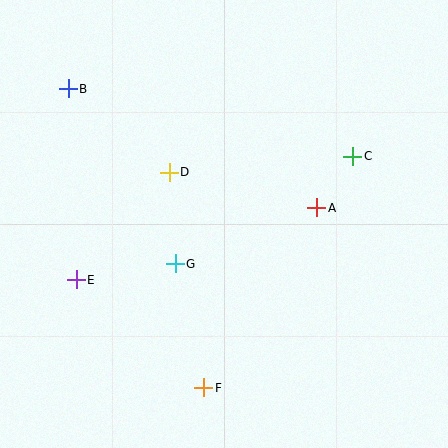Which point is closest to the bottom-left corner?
Point E is closest to the bottom-left corner.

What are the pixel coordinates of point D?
Point D is at (169, 172).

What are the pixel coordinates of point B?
Point B is at (68, 89).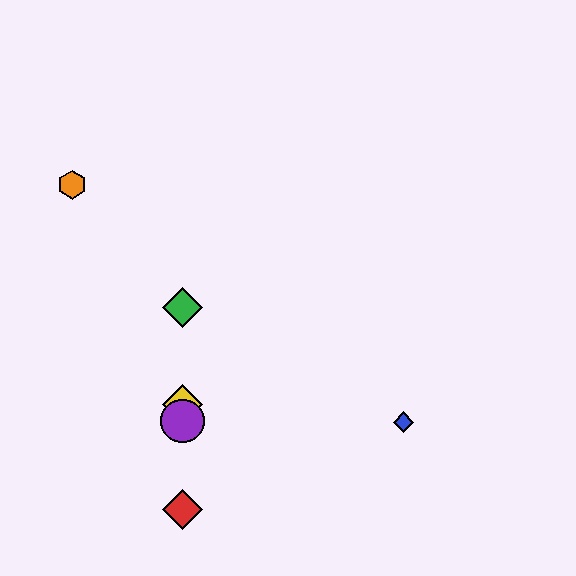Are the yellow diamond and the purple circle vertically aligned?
Yes, both are at x≈182.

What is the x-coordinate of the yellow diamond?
The yellow diamond is at x≈182.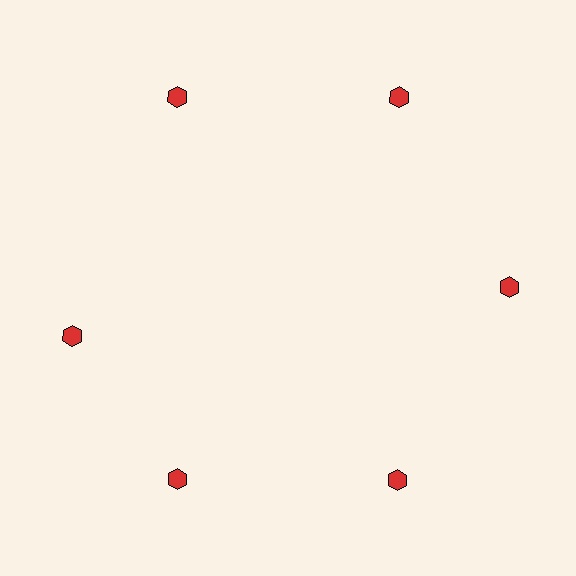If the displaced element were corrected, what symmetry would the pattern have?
It would have 6-fold rotational symmetry — the pattern would map onto itself every 60 degrees.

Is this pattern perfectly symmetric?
No. The 6 red hexagons are arranged in a ring, but one element near the 9 o'clock position is rotated out of alignment along the ring, breaking the 6-fold rotational symmetry.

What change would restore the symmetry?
The symmetry would be restored by rotating it back into even spacing with its neighbors so that all 6 hexagons sit at equal angles and equal distance from the center.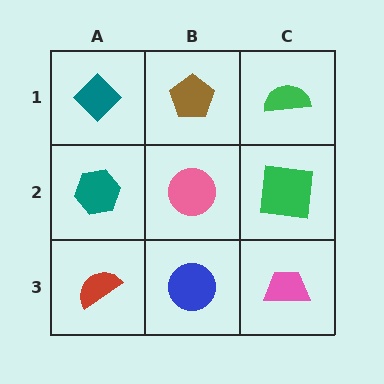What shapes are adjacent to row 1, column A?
A teal hexagon (row 2, column A), a brown pentagon (row 1, column B).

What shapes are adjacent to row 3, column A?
A teal hexagon (row 2, column A), a blue circle (row 3, column B).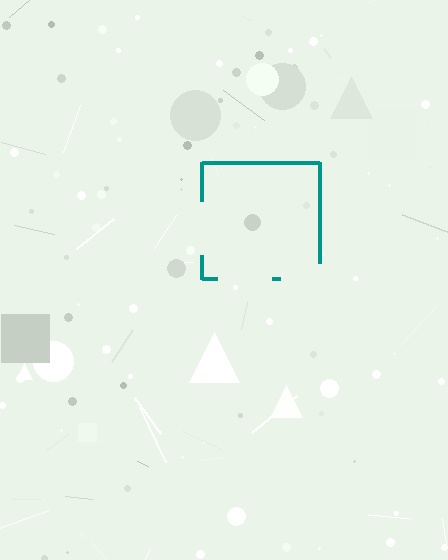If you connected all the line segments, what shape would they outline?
They would outline a square.